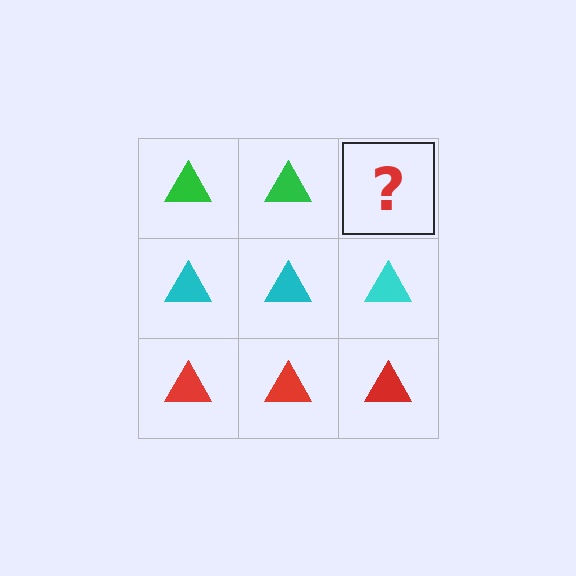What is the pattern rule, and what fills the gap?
The rule is that each row has a consistent color. The gap should be filled with a green triangle.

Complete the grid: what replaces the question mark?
The question mark should be replaced with a green triangle.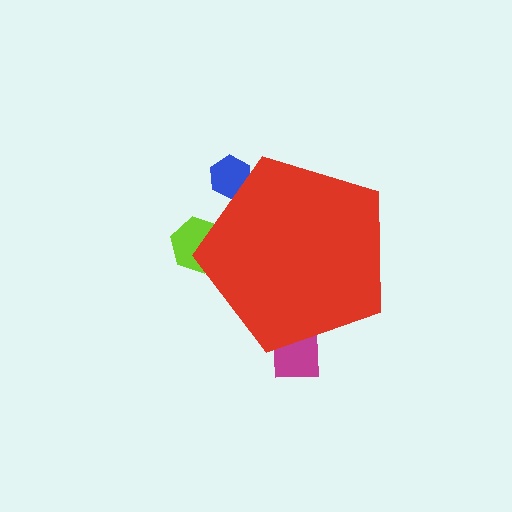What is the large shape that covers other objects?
A red pentagon.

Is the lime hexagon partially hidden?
Yes, the lime hexagon is partially hidden behind the red pentagon.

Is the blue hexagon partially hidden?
Yes, the blue hexagon is partially hidden behind the red pentagon.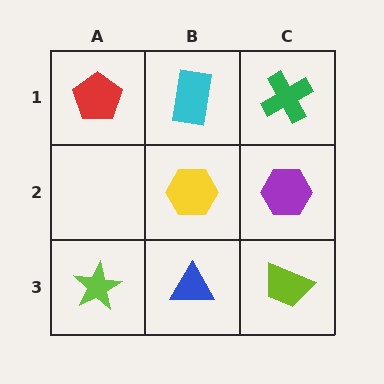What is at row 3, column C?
A lime trapezoid.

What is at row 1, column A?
A red pentagon.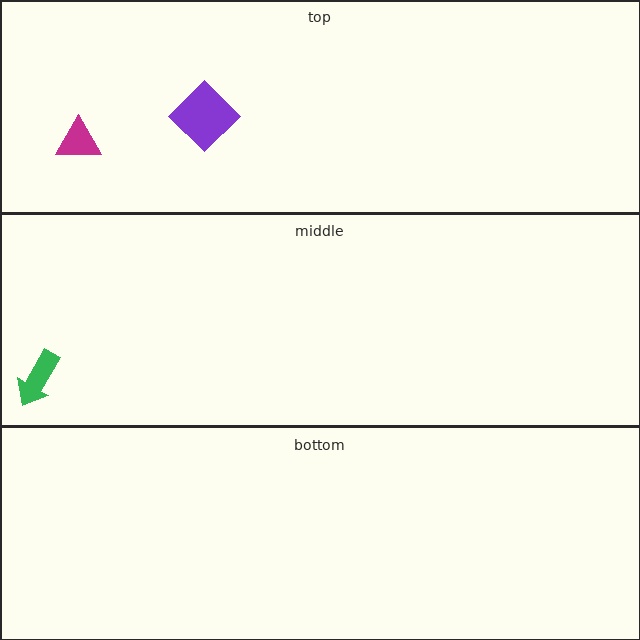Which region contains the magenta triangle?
The top region.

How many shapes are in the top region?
2.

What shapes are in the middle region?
The green arrow.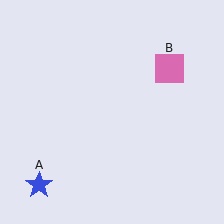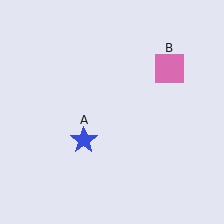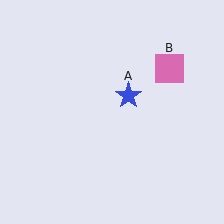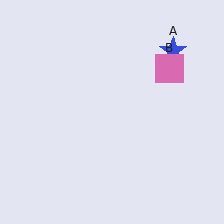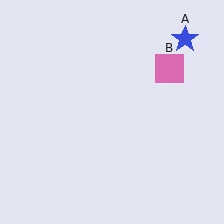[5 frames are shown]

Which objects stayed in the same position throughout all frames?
Pink square (object B) remained stationary.